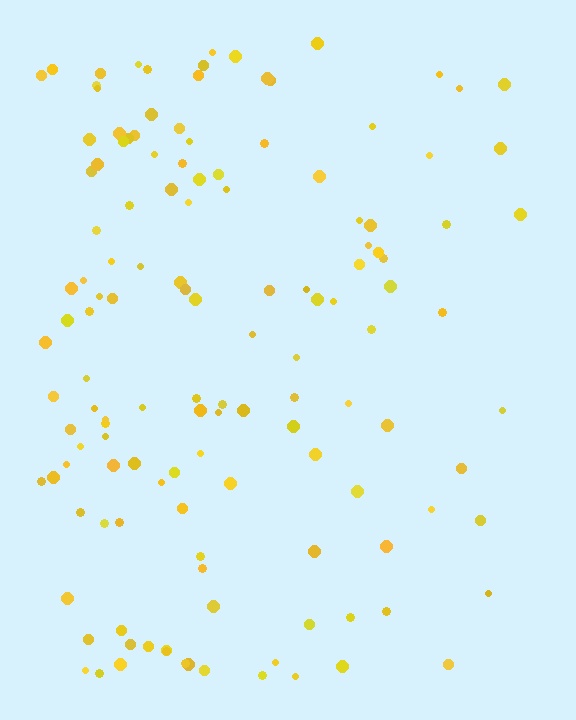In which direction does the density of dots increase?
From right to left, with the left side densest.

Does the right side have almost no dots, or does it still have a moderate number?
Still a moderate number, just noticeably fewer than the left.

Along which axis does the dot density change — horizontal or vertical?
Horizontal.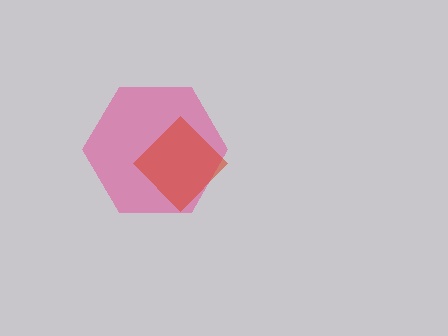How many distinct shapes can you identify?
There are 2 distinct shapes: a pink hexagon, a red diamond.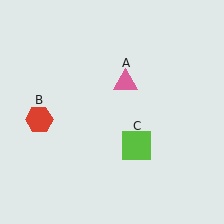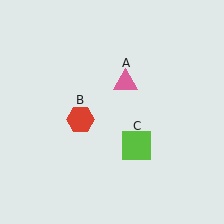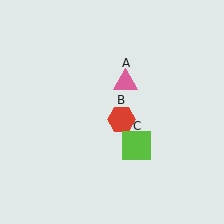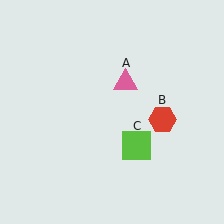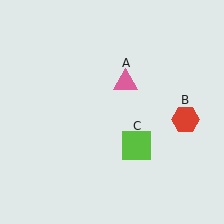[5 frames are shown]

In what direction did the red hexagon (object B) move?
The red hexagon (object B) moved right.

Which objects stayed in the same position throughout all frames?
Pink triangle (object A) and lime square (object C) remained stationary.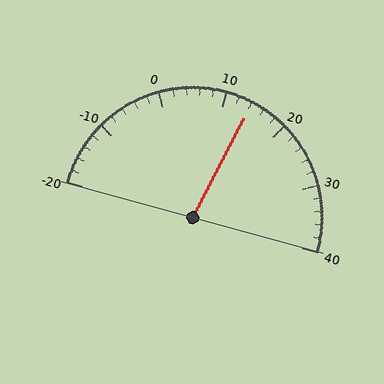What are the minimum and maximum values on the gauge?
The gauge ranges from -20 to 40.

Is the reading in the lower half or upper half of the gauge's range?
The reading is in the upper half of the range (-20 to 40).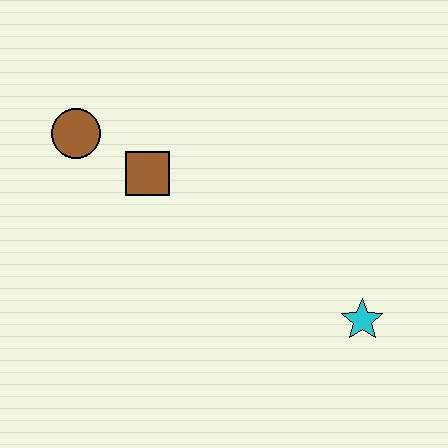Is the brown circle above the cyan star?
Yes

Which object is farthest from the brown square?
The cyan star is farthest from the brown square.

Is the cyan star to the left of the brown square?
No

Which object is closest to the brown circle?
The brown square is closest to the brown circle.